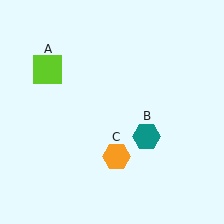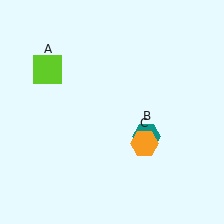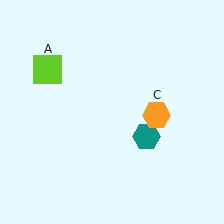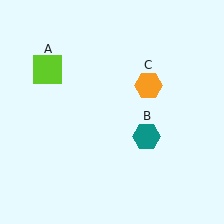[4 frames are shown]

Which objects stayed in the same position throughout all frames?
Lime square (object A) and teal hexagon (object B) remained stationary.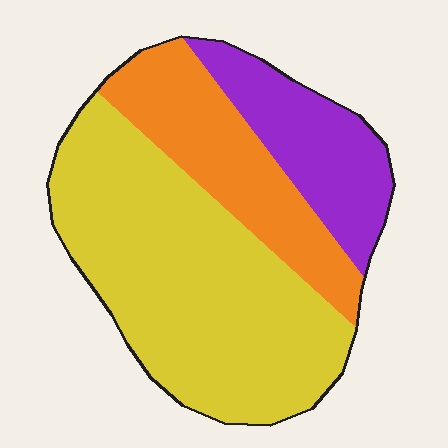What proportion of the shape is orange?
Orange covers roughly 25% of the shape.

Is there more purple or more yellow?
Yellow.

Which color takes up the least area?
Purple, at roughly 20%.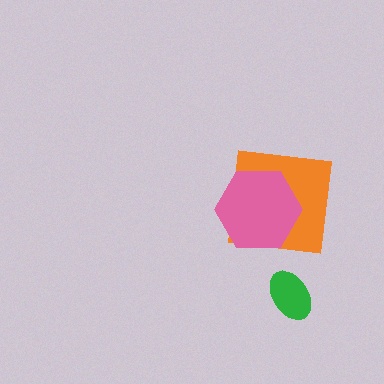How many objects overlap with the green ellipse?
0 objects overlap with the green ellipse.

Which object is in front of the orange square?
The pink hexagon is in front of the orange square.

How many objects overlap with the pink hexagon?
1 object overlaps with the pink hexagon.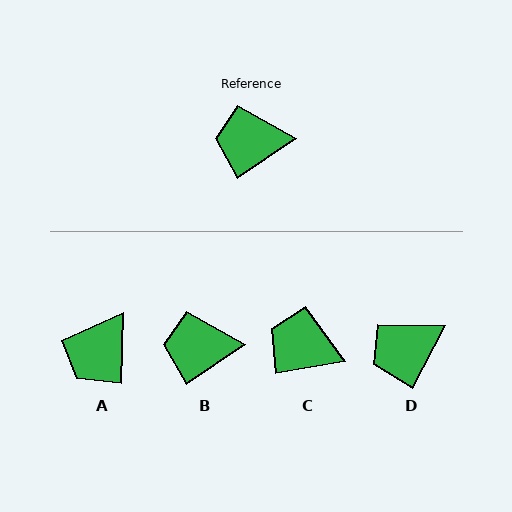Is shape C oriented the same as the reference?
No, it is off by about 25 degrees.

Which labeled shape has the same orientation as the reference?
B.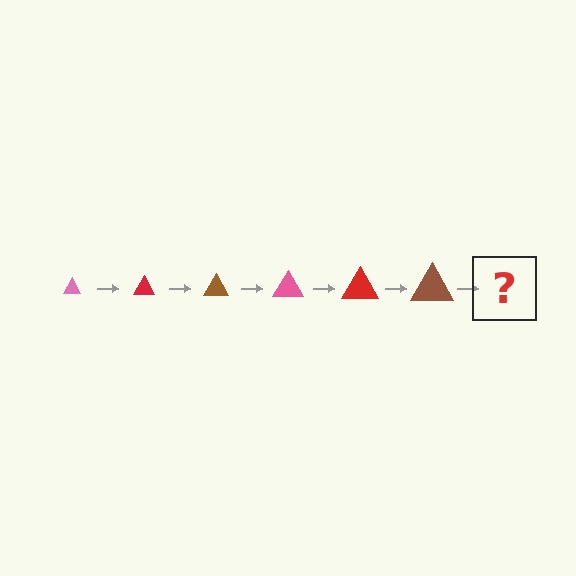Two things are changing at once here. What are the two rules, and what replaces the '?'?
The two rules are that the triangle grows larger each step and the color cycles through pink, red, and brown. The '?' should be a pink triangle, larger than the previous one.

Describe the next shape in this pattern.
It should be a pink triangle, larger than the previous one.